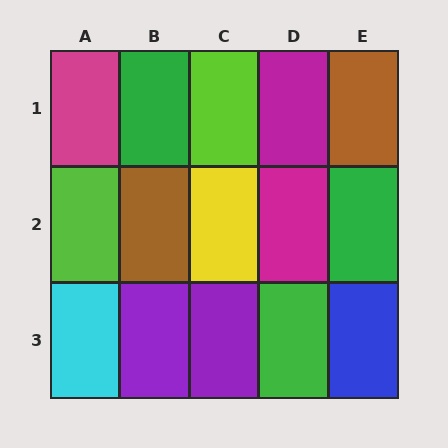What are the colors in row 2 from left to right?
Lime, brown, yellow, magenta, green.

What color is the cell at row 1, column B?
Green.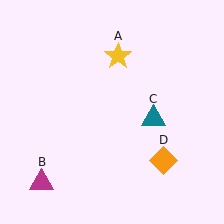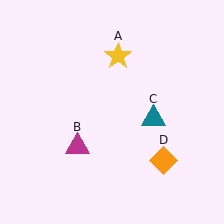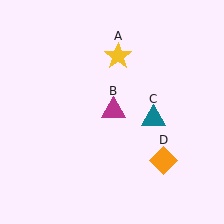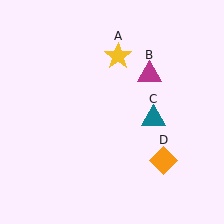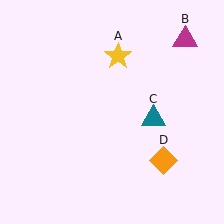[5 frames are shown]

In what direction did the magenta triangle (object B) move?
The magenta triangle (object B) moved up and to the right.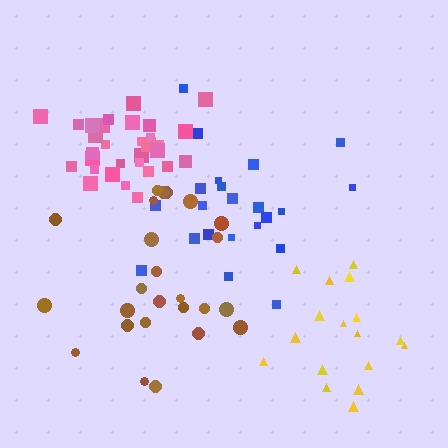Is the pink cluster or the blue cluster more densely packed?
Pink.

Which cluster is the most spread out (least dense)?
Brown.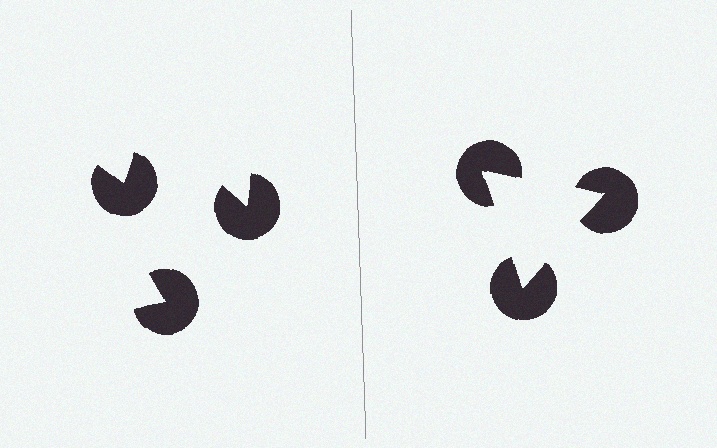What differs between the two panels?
The pac-man discs are positioned identically on both sides; only the wedge orientations differ. On the right they align to a triangle; on the left they are misaligned.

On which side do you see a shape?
An illusory triangle appears on the right side. On the left side the wedge cuts are rotated, so no coherent shape forms.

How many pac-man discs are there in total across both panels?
6 — 3 on each side.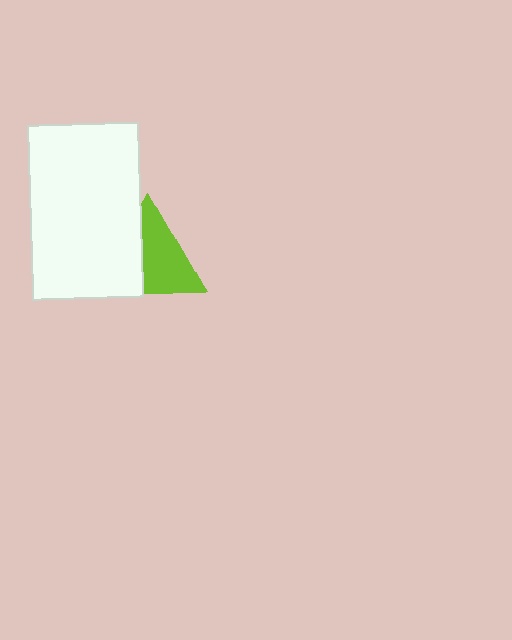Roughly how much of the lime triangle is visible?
About half of it is visible (roughly 59%).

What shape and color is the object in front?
The object in front is a white rectangle.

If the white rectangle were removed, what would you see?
You would see the complete lime triangle.